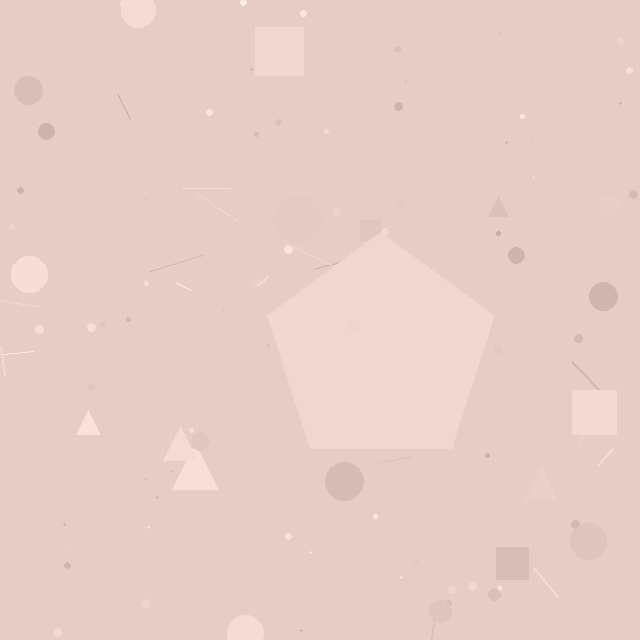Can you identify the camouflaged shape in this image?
The camouflaged shape is a pentagon.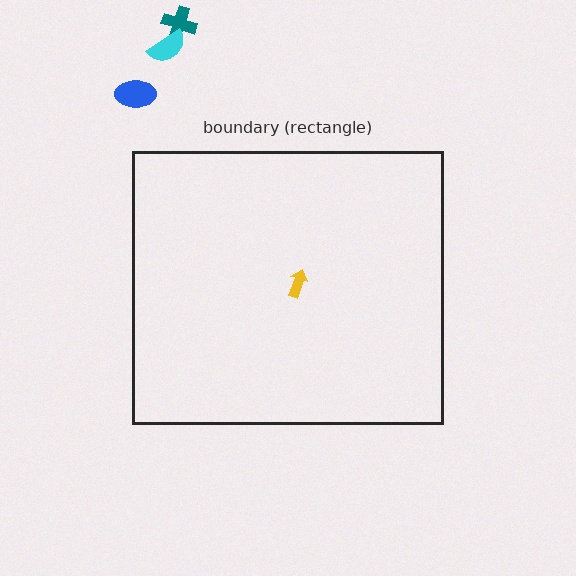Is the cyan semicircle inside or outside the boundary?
Outside.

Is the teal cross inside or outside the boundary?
Outside.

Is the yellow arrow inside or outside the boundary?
Inside.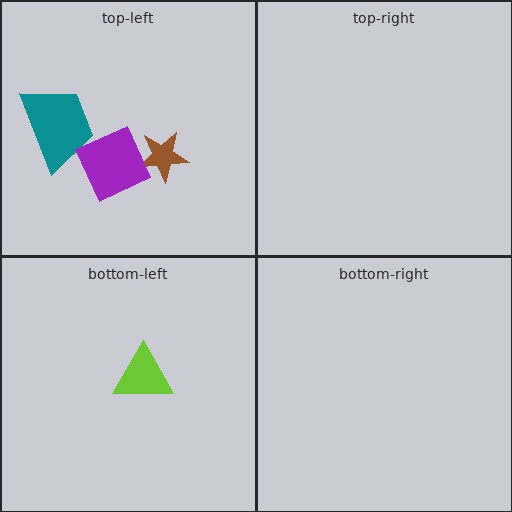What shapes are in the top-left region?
The brown star, the teal trapezoid, the purple diamond.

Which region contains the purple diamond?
The top-left region.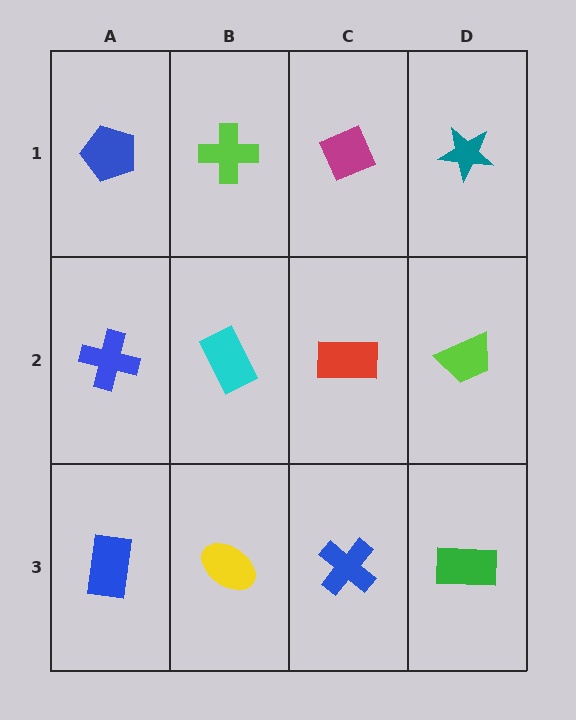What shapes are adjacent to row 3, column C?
A red rectangle (row 2, column C), a yellow ellipse (row 3, column B), a green rectangle (row 3, column D).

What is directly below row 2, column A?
A blue rectangle.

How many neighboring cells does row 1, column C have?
3.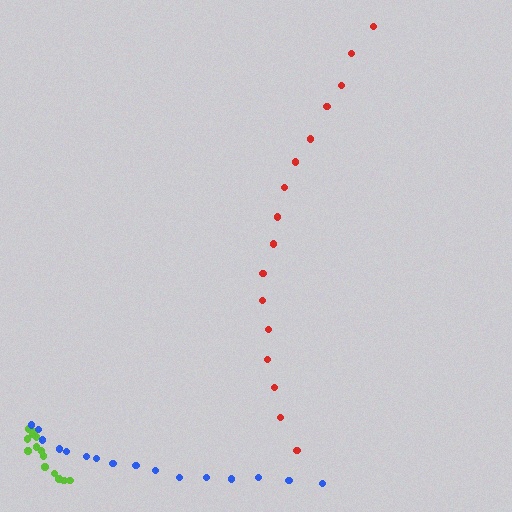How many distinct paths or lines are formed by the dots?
There are 3 distinct paths.